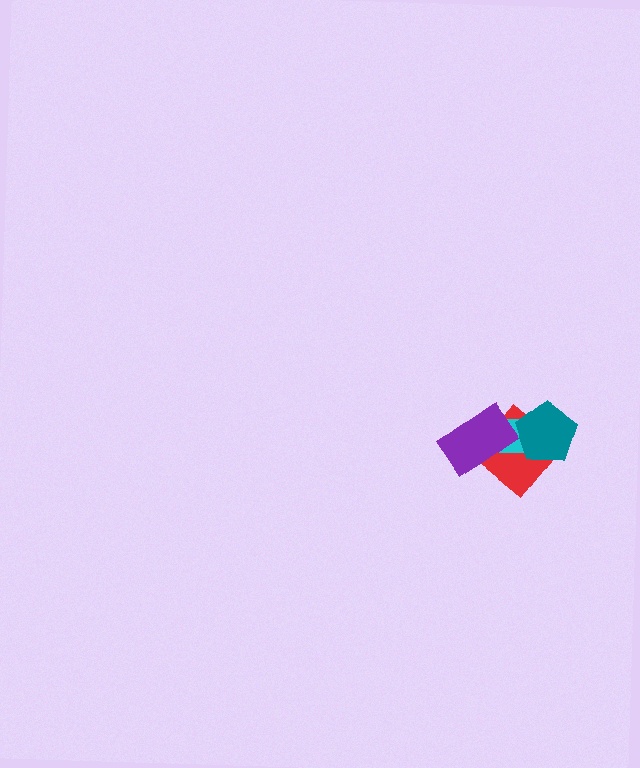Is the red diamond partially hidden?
Yes, it is partially covered by another shape.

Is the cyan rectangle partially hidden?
Yes, it is partially covered by another shape.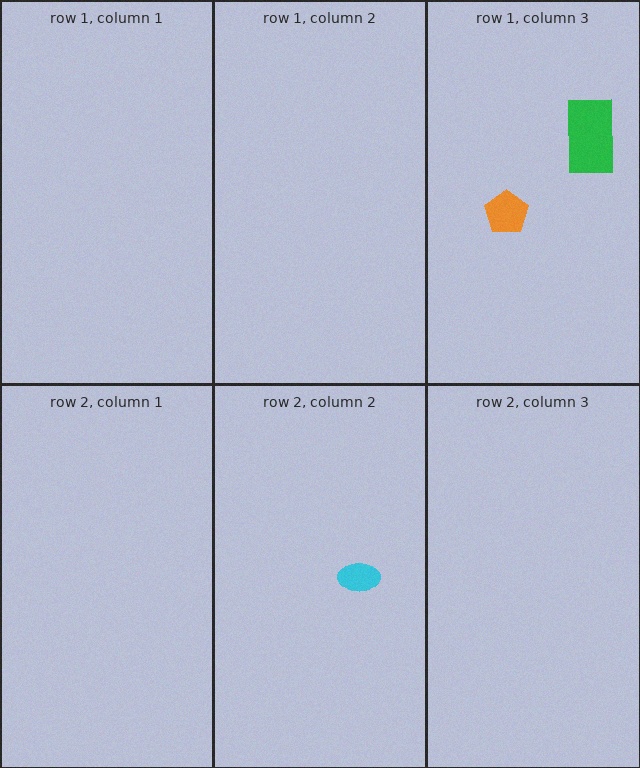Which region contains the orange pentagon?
The row 1, column 3 region.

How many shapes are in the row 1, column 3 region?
2.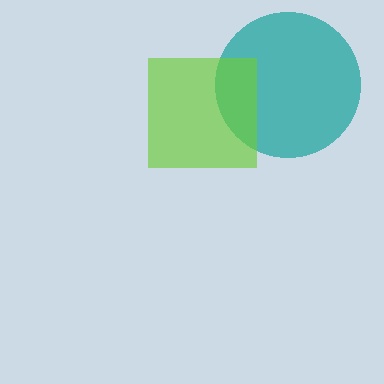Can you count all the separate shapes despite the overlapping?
Yes, there are 2 separate shapes.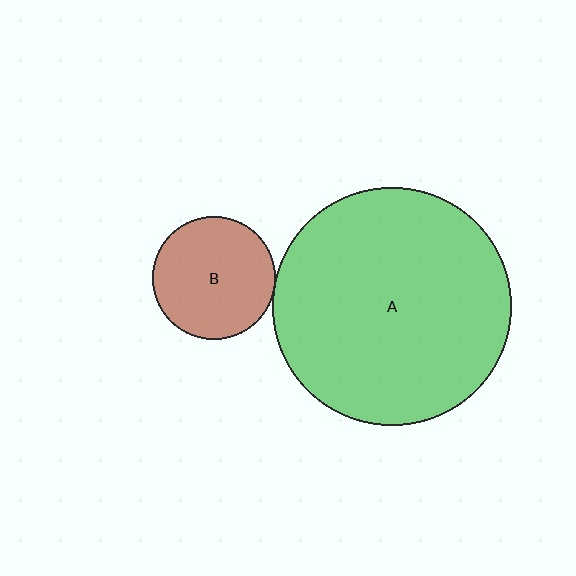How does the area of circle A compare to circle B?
Approximately 3.7 times.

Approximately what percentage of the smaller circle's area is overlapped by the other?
Approximately 5%.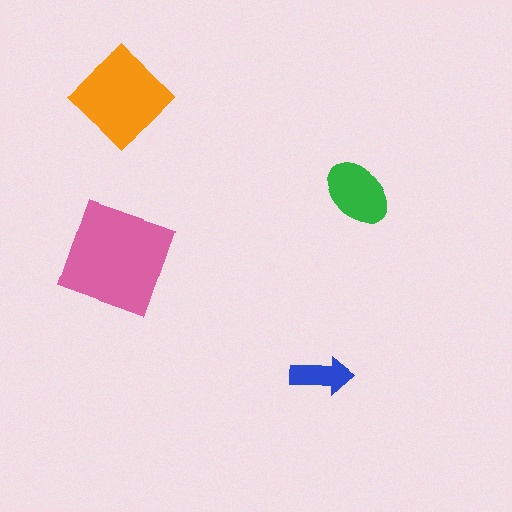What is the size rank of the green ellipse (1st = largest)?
3rd.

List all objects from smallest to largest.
The blue arrow, the green ellipse, the orange diamond, the pink diamond.